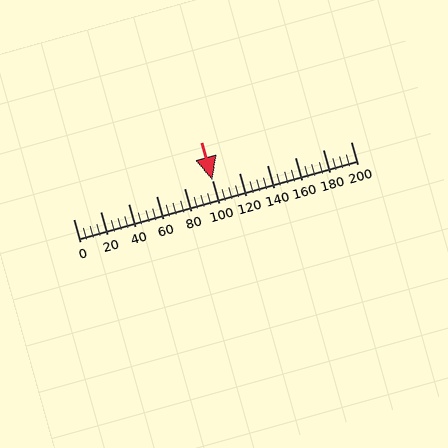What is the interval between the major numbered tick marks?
The major tick marks are spaced 20 units apart.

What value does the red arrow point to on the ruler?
The red arrow points to approximately 100.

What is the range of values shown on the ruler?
The ruler shows values from 0 to 200.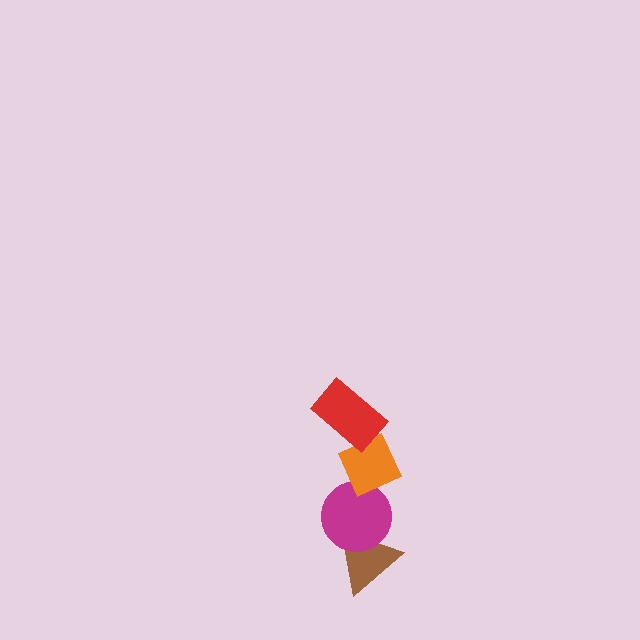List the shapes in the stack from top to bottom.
From top to bottom: the red rectangle, the orange diamond, the magenta circle, the brown triangle.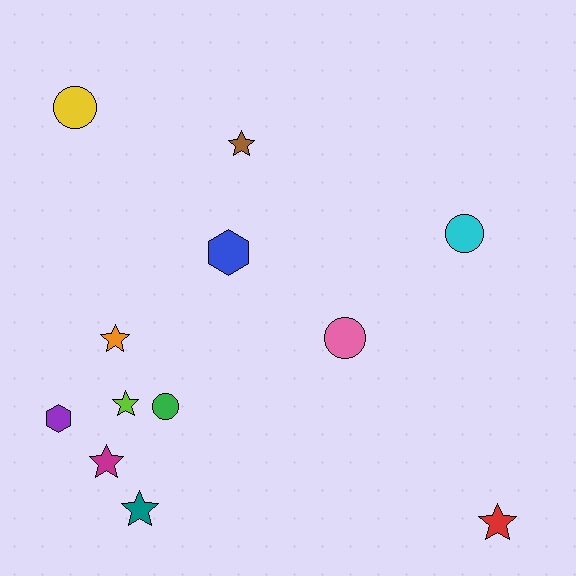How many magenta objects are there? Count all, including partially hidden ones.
There is 1 magenta object.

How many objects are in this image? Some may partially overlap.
There are 12 objects.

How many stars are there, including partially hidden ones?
There are 6 stars.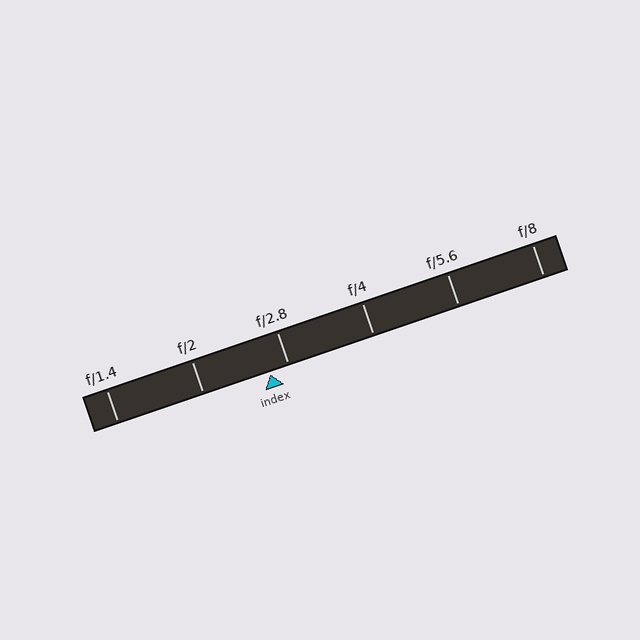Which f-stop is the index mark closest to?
The index mark is closest to f/2.8.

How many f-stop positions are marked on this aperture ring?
There are 6 f-stop positions marked.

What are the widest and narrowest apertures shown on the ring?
The widest aperture shown is f/1.4 and the narrowest is f/8.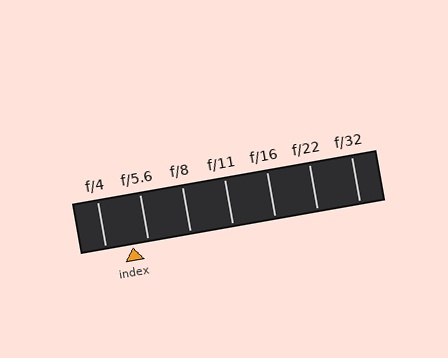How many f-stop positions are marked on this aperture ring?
There are 7 f-stop positions marked.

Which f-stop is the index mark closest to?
The index mark is closest to f/5.6.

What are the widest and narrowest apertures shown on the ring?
The widest aperture shown is f/4 and the narrowest is f/32.